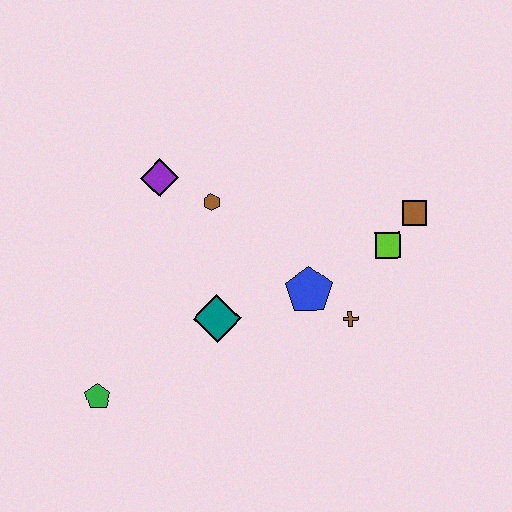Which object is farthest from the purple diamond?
The brown square is farthest from the purple diamond.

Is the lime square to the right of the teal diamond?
Yes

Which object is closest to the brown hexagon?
The purple diamond is closest to the brown hexagon.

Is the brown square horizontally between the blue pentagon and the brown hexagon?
No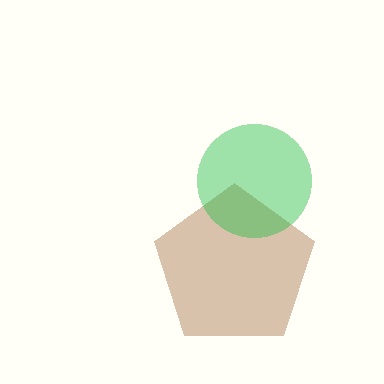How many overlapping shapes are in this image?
There are 2 overlapping shapes in the image.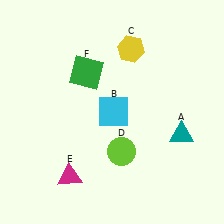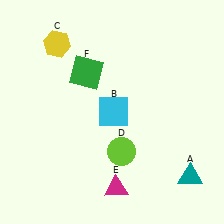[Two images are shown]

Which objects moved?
The objects that moved are: the teal triangle (A), the yellow hexagon (C), the magenta triangle (E).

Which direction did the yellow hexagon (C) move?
The yellow hexagon (C) moved left.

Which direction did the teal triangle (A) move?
The teal triangle (A) moved down.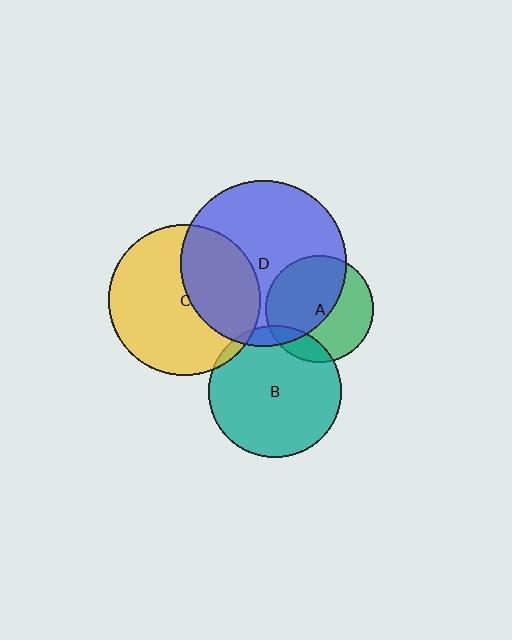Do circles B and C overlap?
Yes.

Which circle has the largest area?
Circle D (blue).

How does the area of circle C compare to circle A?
Approximately 2.0 times.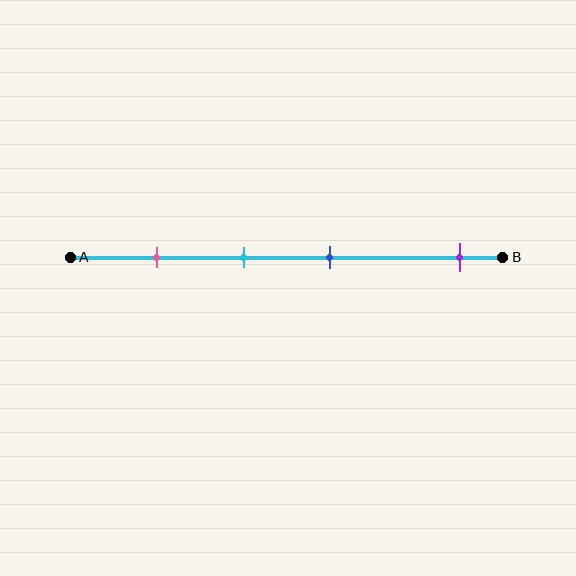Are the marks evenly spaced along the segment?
No, the marks are not evenly spaced.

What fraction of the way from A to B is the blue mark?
The blue mark is approximately 60% (0.6) of the way from A to B.